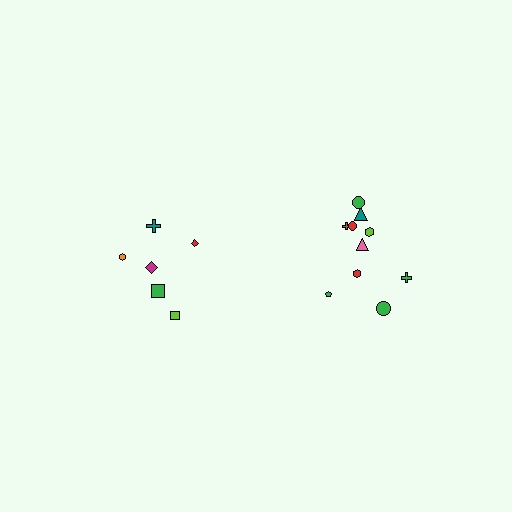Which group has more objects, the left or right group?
The right group.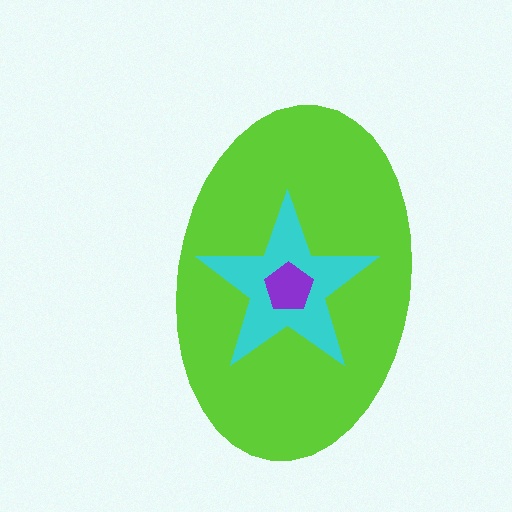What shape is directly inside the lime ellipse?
The cyan star.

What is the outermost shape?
The lime ellipse.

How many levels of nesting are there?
3.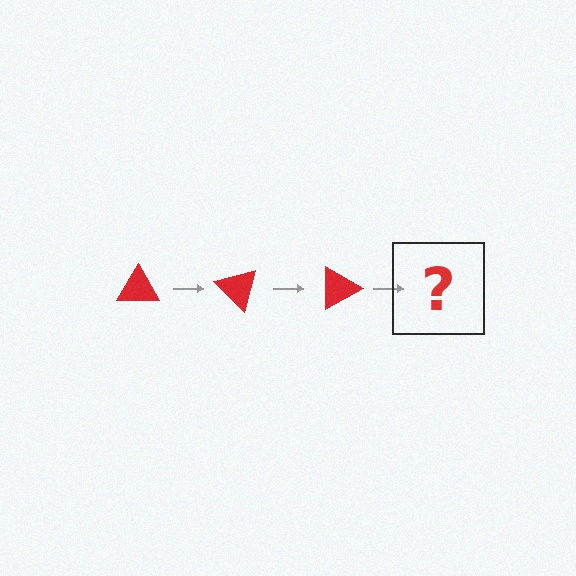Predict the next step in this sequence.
The next step is a red triangle rotated 135 degrees.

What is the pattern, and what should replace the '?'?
The pattern is that the triangle rotates 45 degrees each step. The '?' should be a red triangle rotated 135 degrees.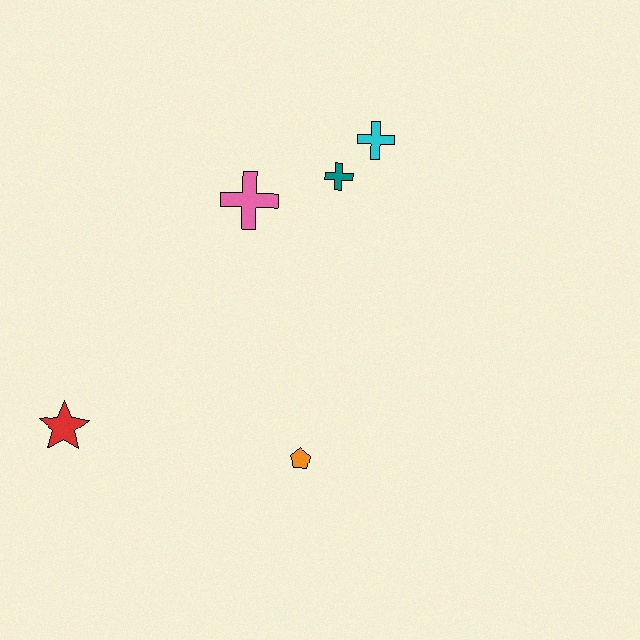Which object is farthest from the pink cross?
The red star is farthest from the pink cross.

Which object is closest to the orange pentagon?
The red star is closest to the orange pentagon.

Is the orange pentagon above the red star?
No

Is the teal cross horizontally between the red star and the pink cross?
No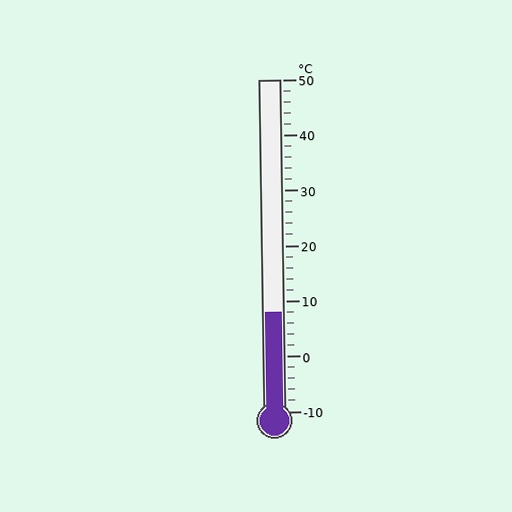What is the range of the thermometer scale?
The thermometer scale ranges from -10°C to 50°C.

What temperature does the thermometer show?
The thermometer shows approximately 8°C.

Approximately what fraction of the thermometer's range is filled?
The thermometer is filled to approximately 30% of its range.